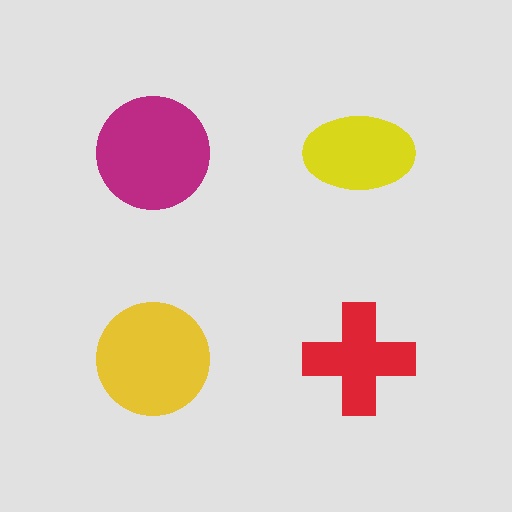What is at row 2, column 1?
A yellow circle.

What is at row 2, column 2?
A red cross.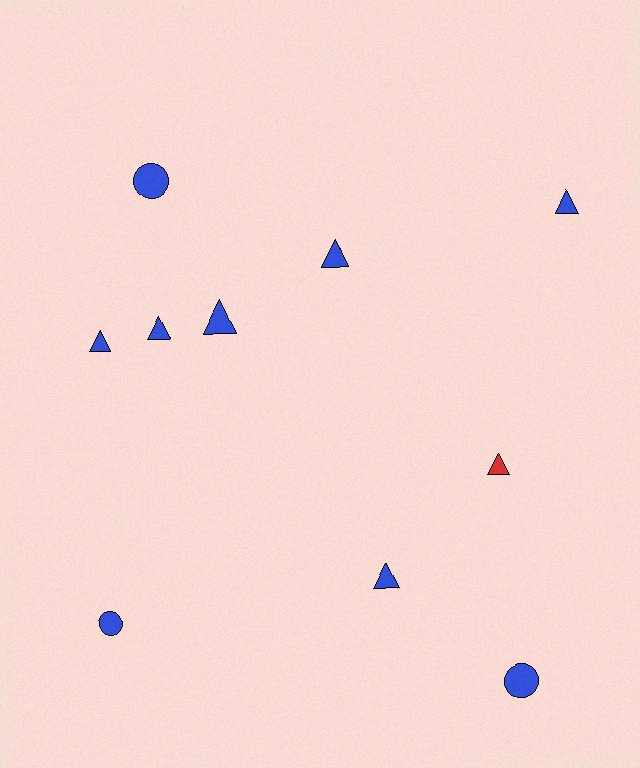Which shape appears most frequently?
Triangle, with 7 objects.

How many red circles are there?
There are no red circles.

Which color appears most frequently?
Blue, with 9 objects.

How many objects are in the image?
There are 10 objects.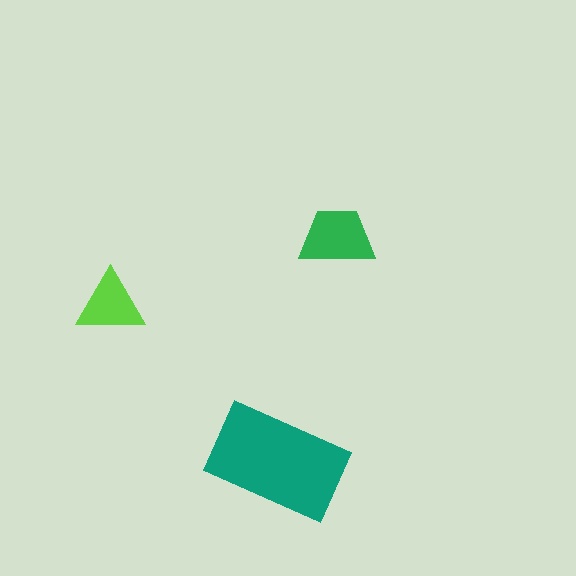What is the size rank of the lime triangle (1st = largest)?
3rd.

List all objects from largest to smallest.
The teal rectangle, the green trapezoid, the lime triangle.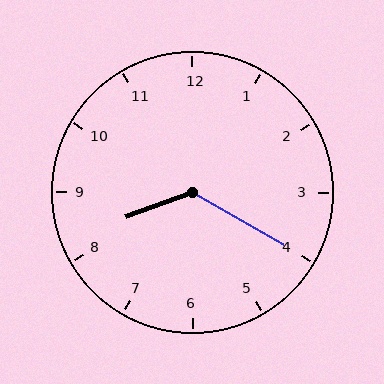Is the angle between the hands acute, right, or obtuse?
It is obtuse.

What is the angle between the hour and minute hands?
Approximately 130 degrees.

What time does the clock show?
8:20.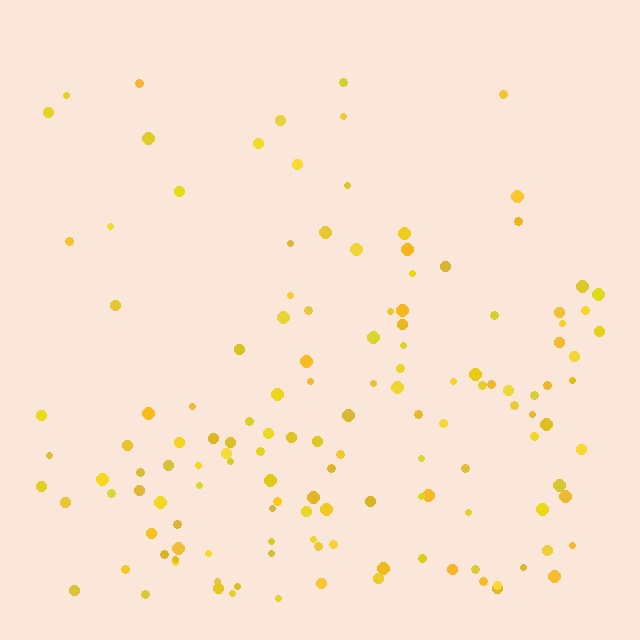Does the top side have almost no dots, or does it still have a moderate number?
Still a moderate number, just noticeably fewer than the bottom.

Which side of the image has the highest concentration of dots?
The bottom.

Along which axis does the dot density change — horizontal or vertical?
Vertical.